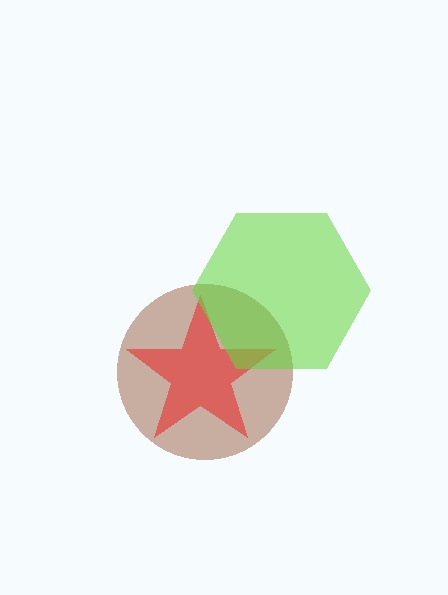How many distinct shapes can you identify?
There are 3 distinct shapes: a brown circle, a red star, a lime hexagon.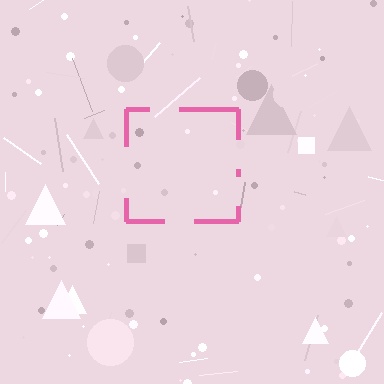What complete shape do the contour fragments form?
The contour fragments form a square.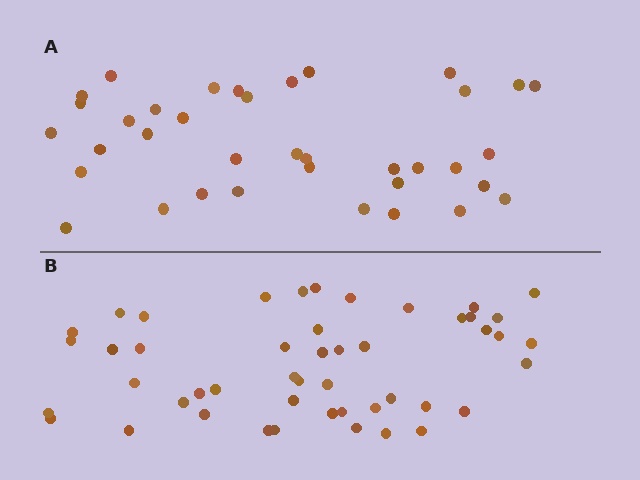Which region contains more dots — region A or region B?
Region B (the bottom region) has more dots.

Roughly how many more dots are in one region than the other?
Region B has roughly 12 or so more dots than region A.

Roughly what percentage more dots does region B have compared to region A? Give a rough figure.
About 30% more.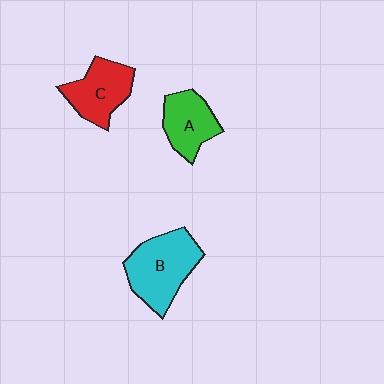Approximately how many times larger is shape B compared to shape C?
Approximately 1.3 times.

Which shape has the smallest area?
Shape A (green).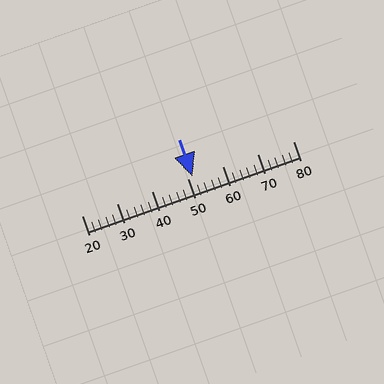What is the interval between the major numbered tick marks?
The major tick marks are spaced 10 units apart.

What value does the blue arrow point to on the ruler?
The blue arrow points to approximately 51.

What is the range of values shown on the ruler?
The ruler shows values from 20 to 80.